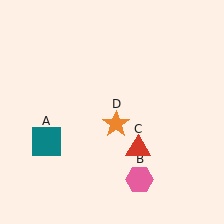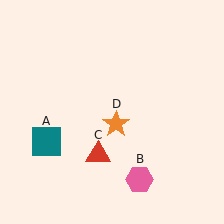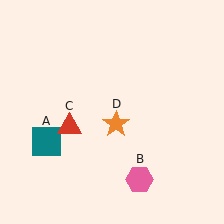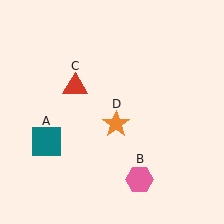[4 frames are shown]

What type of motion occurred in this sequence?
The red triangle (object C) rotated clockwise around the center of the scene.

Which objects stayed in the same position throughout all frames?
Teal square (object A) and pink hexagon (object B) and orange star (object D) remained stationary.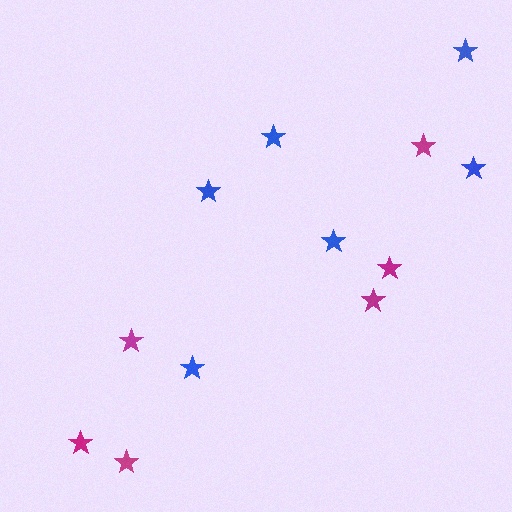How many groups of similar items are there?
There are 2 groups: one group of magenta stars (6) and one group of blue stars (6).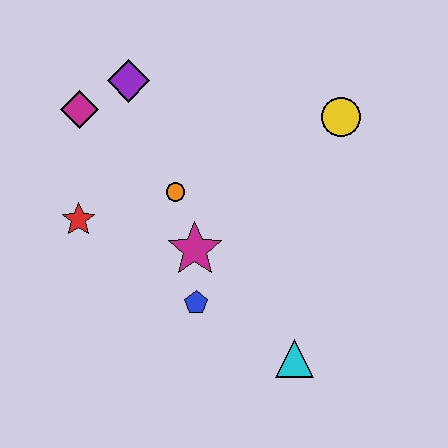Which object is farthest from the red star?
The yellow circle is farthest from the red star.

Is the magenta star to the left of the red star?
No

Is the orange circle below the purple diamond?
Yes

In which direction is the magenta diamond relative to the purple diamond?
The magenta diamond is to the left of the purple diamond.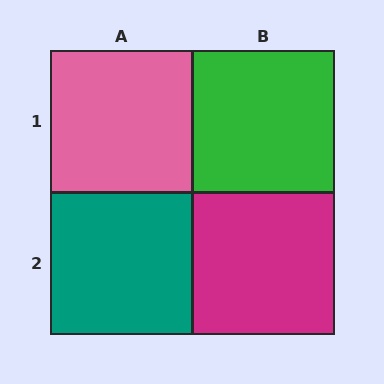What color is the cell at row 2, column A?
Teal.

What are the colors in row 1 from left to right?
Pink, green.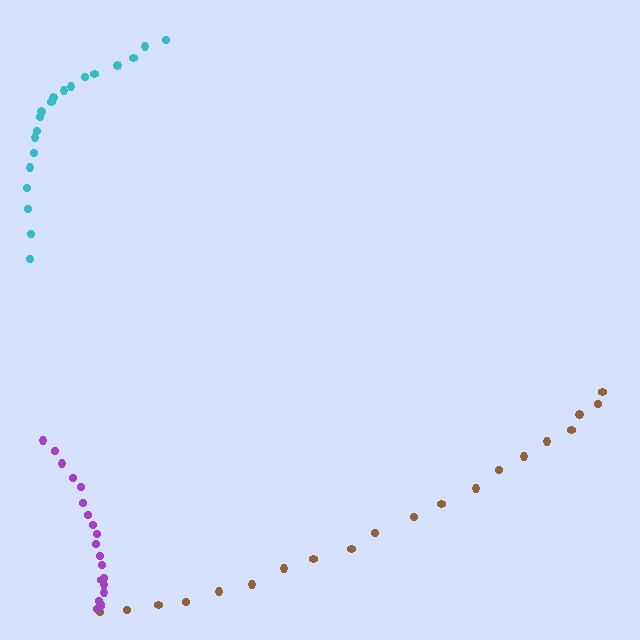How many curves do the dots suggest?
There are 3 distinct paths.